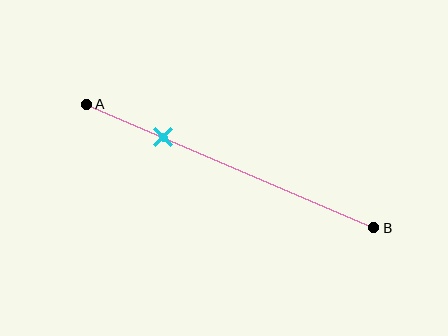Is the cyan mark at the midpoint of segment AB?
No, the mark is at about 25% from A, not at the 50% midpoint.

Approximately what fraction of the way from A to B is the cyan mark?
The cyan mark is approximately 25% of the way from A to B.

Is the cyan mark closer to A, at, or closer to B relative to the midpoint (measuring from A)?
The cyan mark is closer to point A than the midpoint of segment AB.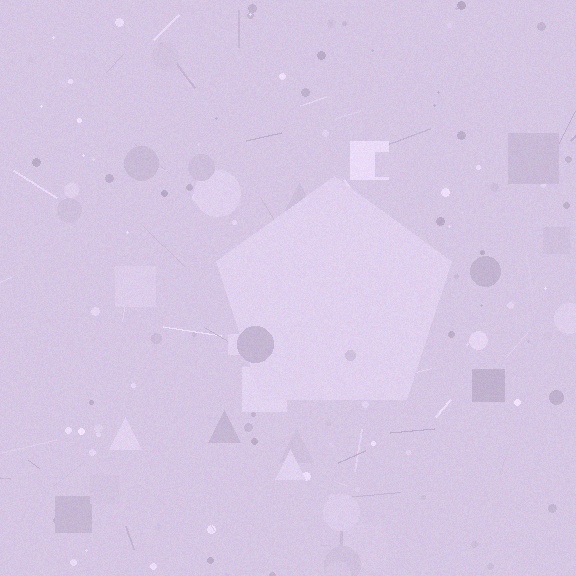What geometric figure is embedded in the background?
A pentagon is embedded in the background.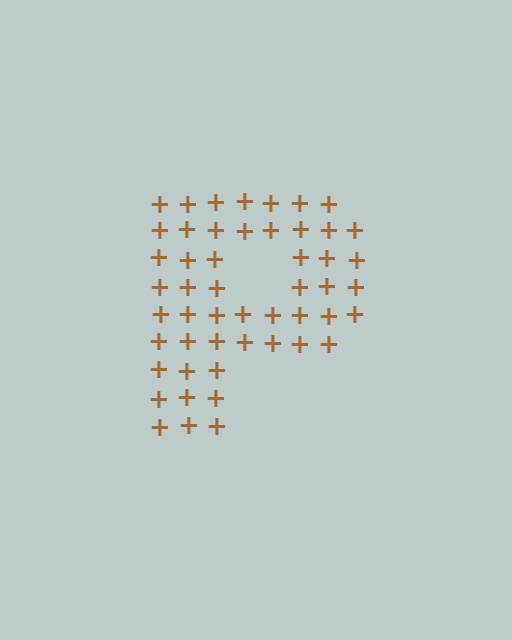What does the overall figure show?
The overall figure shows the letter P.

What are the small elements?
The small elements are plus signs.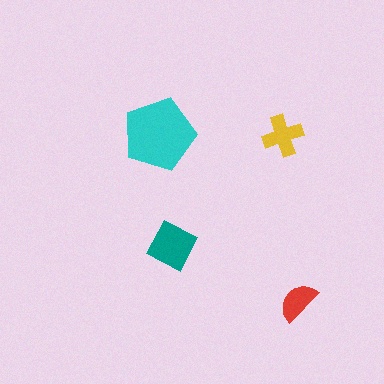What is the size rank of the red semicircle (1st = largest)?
4th.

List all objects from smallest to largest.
The red semicircle, the yellow cross, the teal square, the cyan pentagon.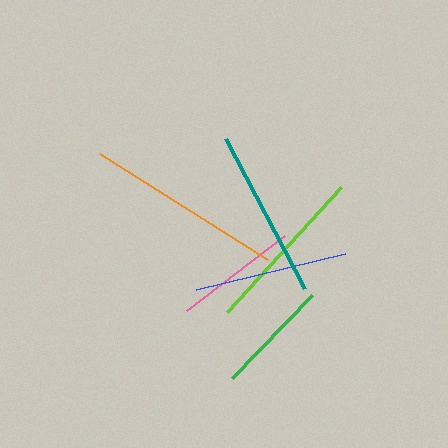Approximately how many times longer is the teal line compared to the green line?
The teal line is approximately 1.5 times the length of the green line.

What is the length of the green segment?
The green segment is approximately 115 pixels long.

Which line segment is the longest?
The orange line is the longest at approximately 199 pixels.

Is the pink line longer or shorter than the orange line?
The orange line is longer than the pink line.